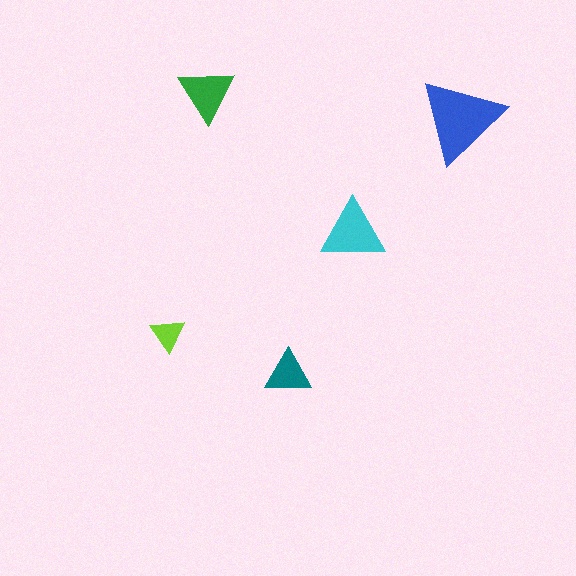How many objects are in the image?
There are 5 objects in the image.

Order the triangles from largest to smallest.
the blue one, the cyan one, the green one, the teal one, the lime one.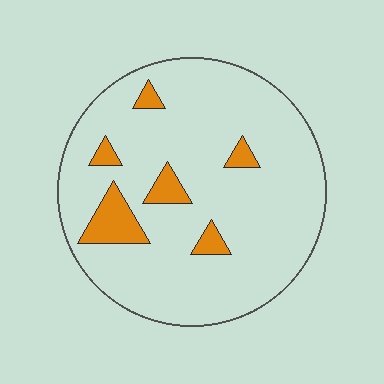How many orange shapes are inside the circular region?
6.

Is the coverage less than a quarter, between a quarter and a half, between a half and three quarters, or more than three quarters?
Less than a quarter.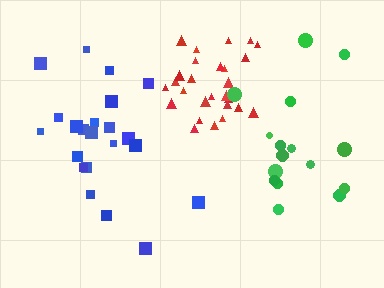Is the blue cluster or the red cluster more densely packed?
Red.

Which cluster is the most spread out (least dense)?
Green.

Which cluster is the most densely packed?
Red.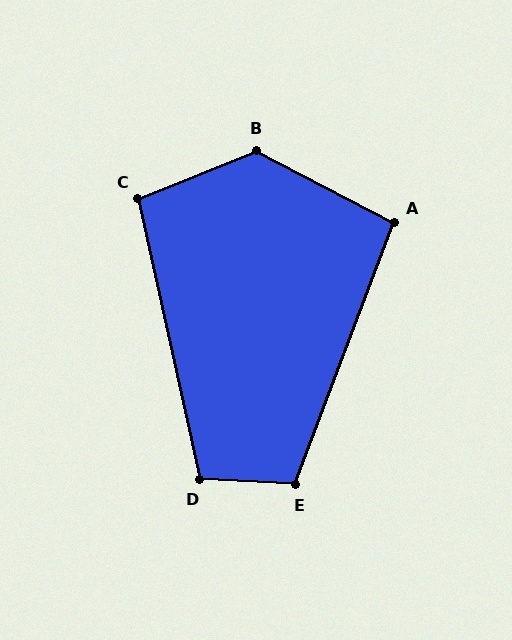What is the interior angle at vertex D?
Approximately 105 degrees (obtuse).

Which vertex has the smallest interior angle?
A, at approximately 97 degrees.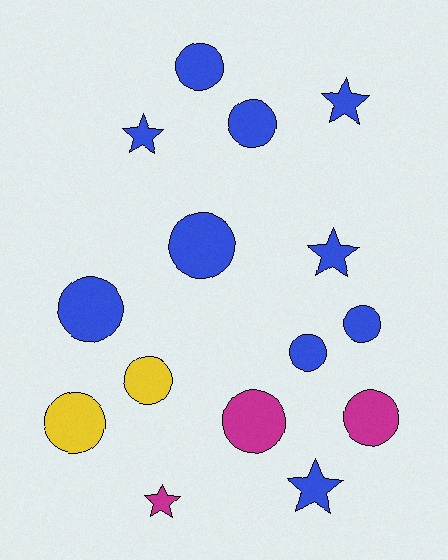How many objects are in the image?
There are 15 objects.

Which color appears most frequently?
Blue, with 10 objects.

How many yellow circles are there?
There are 2 yellow circles.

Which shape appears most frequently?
Circle, with 10 objects.